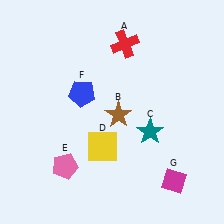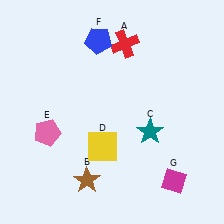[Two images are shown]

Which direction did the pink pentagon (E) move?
The pink pentagon (E) moved up.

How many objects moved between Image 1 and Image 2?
3 objects moved between the two images.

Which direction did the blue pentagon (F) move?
The blue pentagon (F) moved up.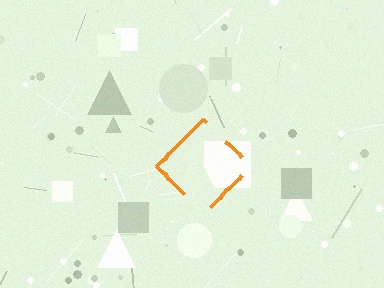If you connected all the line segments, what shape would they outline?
They would outline a diamond.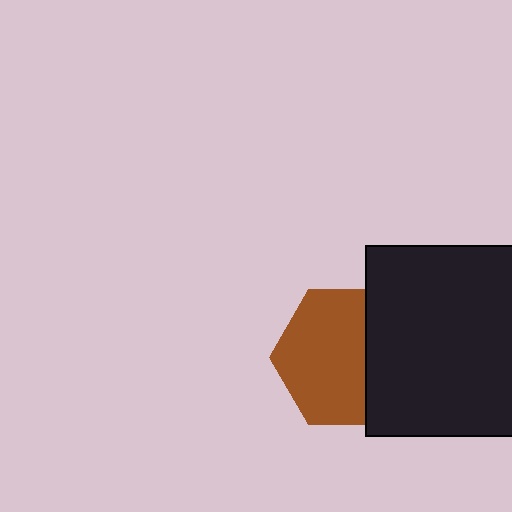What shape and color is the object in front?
The object in front is a black square.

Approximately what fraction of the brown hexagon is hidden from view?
Roughly 35% of the brown hexagon is hidden behind the black square.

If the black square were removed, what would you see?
You would see the complete brown hexagon.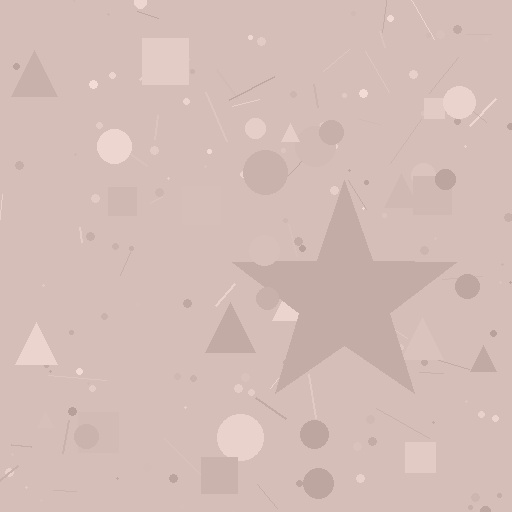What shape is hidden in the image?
A star is hidden in the image.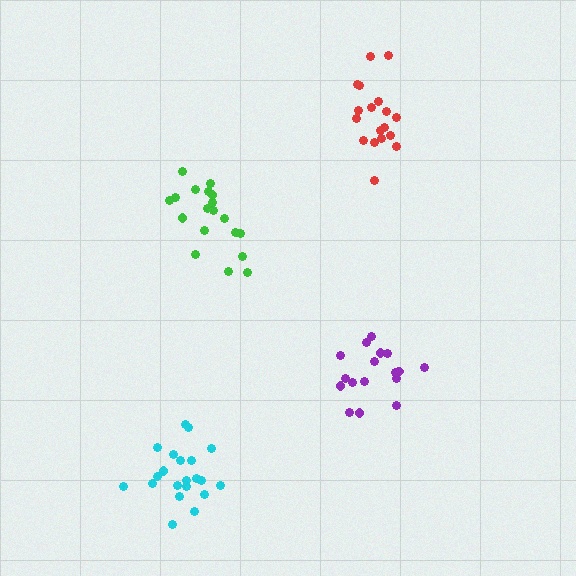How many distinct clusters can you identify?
There are 4 distinct clusters.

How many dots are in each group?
Group 1: 19 dots, Group 2: 17 dots, Group 3: 18 dots, Group 4: 21 dots (75 total).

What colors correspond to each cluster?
The clusters are colored: green, purple, red, cyan.